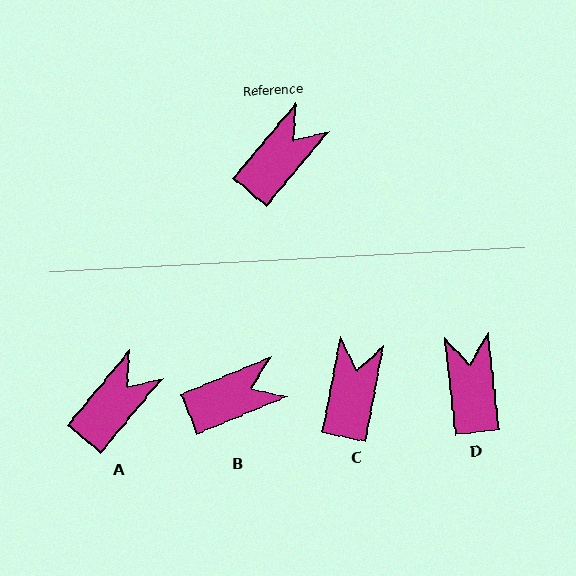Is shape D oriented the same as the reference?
No, it is off by about 47 degrees.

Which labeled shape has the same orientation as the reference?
A.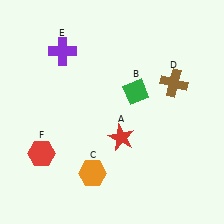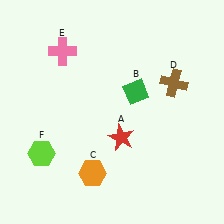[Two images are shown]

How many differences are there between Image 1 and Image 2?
There are 2 differences between the two images.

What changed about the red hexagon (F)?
In Image 1, F is red. In Image 2, it changed to lime.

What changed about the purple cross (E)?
In Image 1, E is purple. In Image 2, it changed to pink.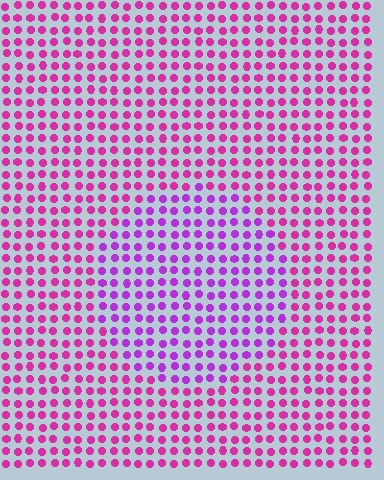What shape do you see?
I see a circle.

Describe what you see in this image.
The image is filled with small magenta elements in a uniform arrangement. A circle-shaped region is visible where the elements are tinted to a slightly different hue, forming a subtle color boundary.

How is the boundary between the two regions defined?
The boundary is defined purely by a slight shift in hue (about 31 degrees). Spacing, size, and orientation are identical on both sides.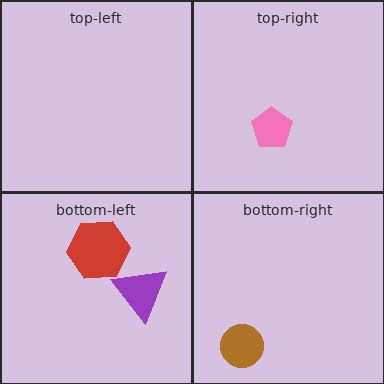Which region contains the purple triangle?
The bottom-left region.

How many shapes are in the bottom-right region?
1.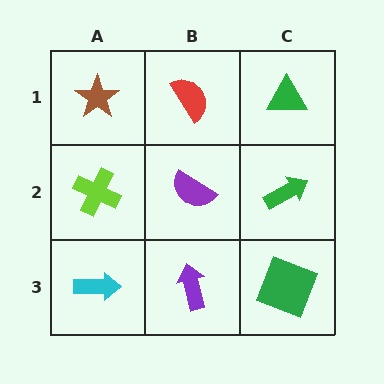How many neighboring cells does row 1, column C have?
2.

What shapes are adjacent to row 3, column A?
A lime cross (row 2, column A), a purple arrow (row 3, column B).